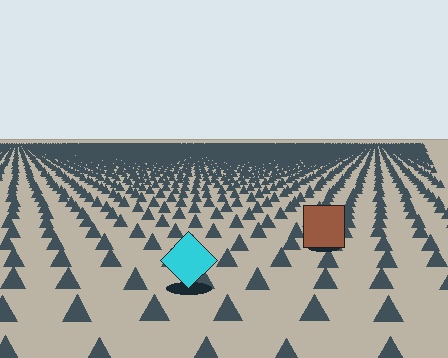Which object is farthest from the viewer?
The brown square is farthest from the viewer. It appears smaller and the ground texture around it is denser.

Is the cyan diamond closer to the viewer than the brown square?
Yes. The cyan diamond is closer — you can tell from the texture gradient: the ground texture is coarser near it.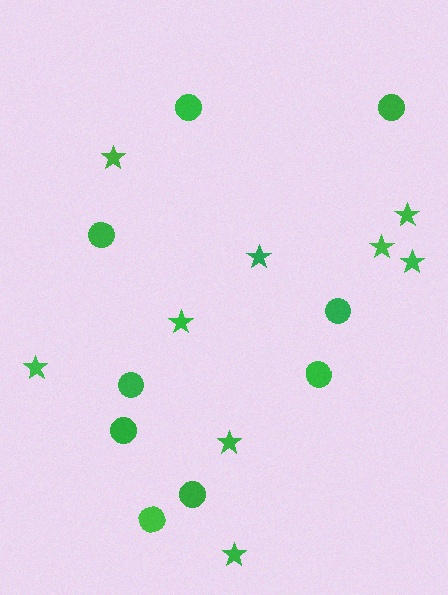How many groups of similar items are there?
There are 2 groups: one group of stars (9) and one group of circles (9).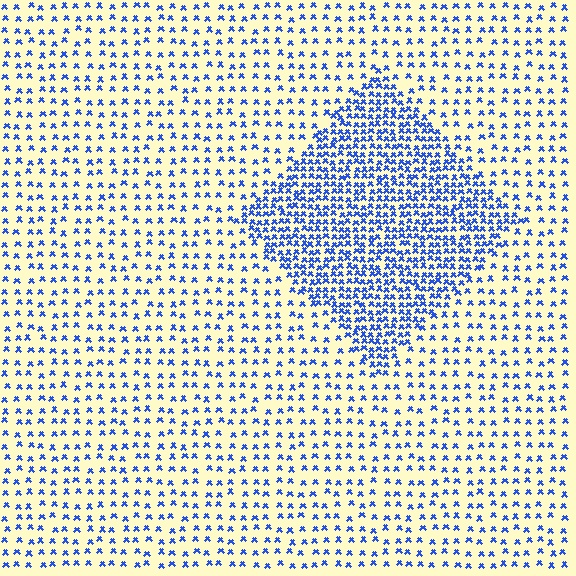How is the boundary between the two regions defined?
The boundary is defined by a change in element density (approximately 2.5x ratio). All elements are the same color, size, and shape.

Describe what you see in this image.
The image contains small blue elements arranged at two different densities. A diamond-shaped region is visible where the elements are more densely packed than the surrounding area.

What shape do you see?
I see a diamond.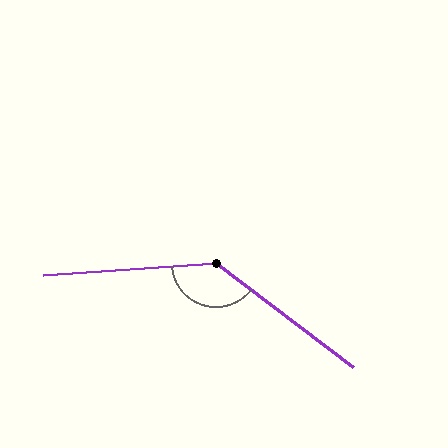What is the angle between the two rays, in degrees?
Approximately 139 degrees.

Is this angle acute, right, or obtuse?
It is obtuse.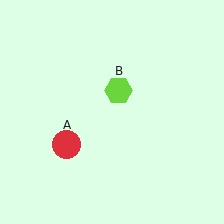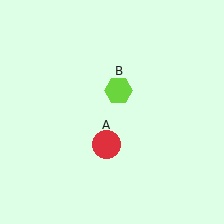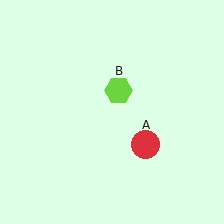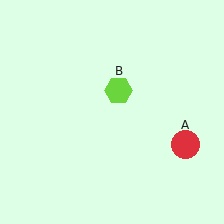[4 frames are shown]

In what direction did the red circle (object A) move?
The red circle (object A) moved right.